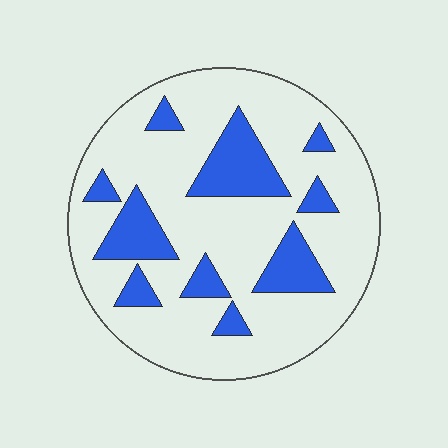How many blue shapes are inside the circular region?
10.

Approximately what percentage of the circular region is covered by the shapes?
Approximately 25%.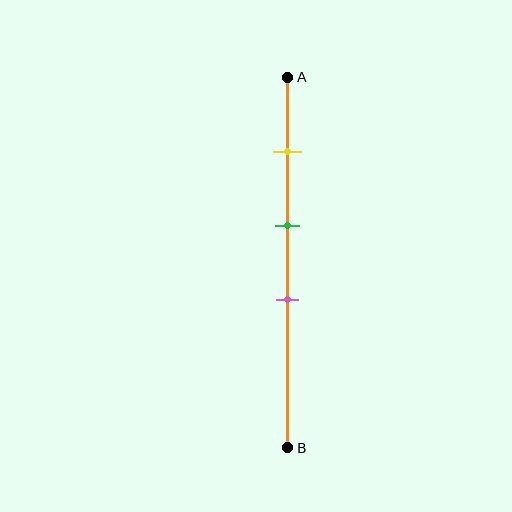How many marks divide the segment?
There are 3 marks dividing the segment.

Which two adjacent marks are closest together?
The green and pink marks are the closest adjacent pair.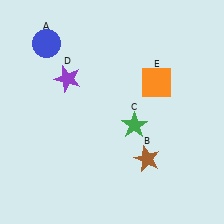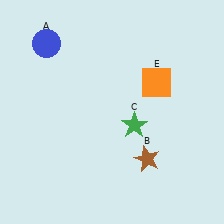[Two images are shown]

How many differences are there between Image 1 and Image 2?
There is 1 difference between the two images.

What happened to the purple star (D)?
The purple star (D) was removed in Image 2. It was in the top-left area of Image 1.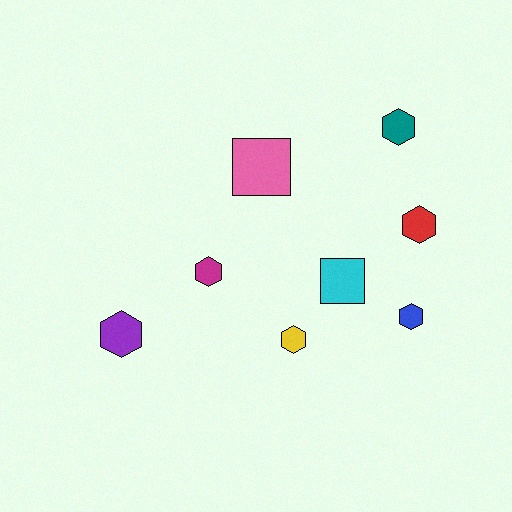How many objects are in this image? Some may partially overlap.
There are 8 objects.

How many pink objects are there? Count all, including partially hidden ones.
There is 1 pink object.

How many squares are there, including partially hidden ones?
There are 2 squares.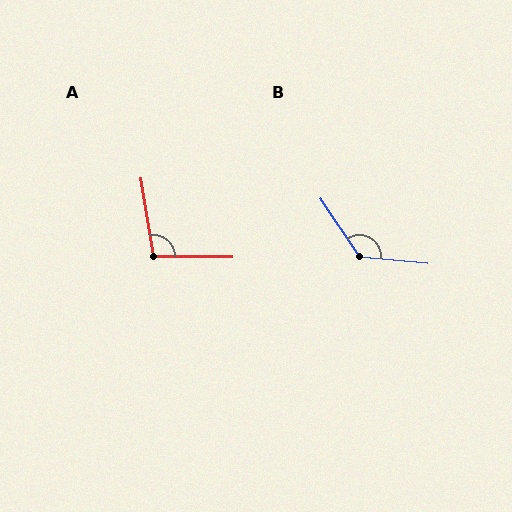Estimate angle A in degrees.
Approximately 99 degrees.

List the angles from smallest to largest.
A (99°), B (130°).